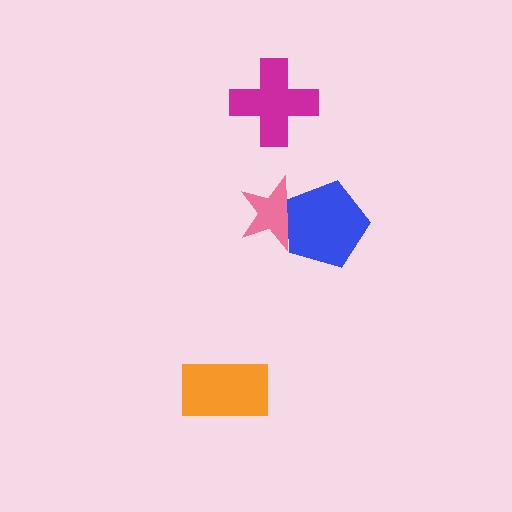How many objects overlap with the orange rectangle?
0 objects overlap with the orange rectangle.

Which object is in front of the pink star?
The blue pentagon is in front of the pink star.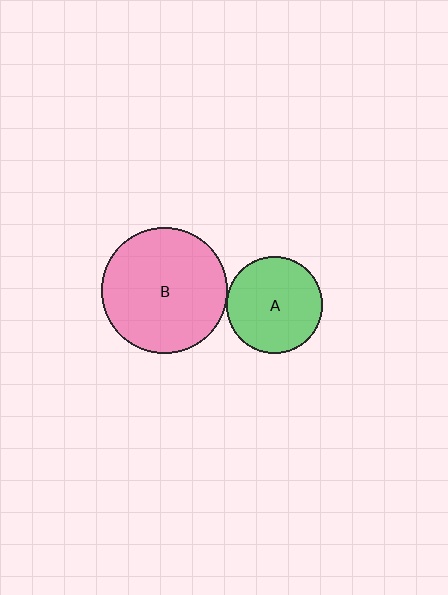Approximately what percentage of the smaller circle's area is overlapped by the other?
Approximately 5%.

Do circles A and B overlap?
Yes.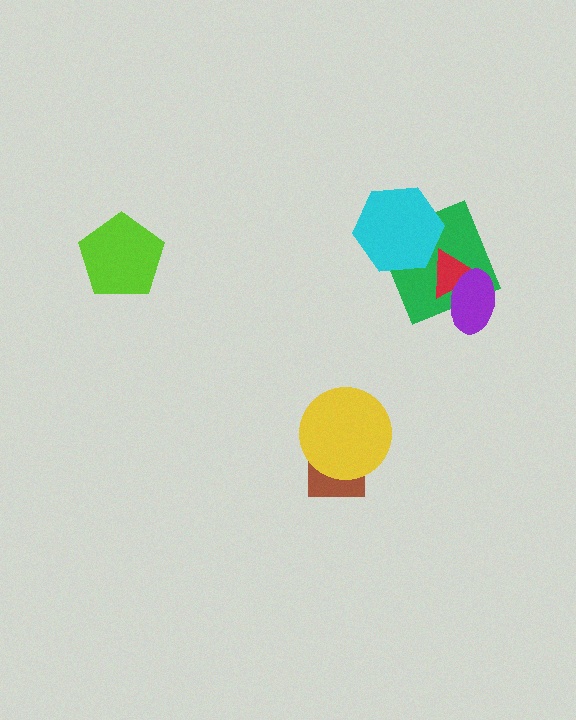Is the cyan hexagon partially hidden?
No, no other shape covers it.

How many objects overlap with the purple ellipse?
2 objects overlap with the purple ellipse.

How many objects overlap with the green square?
3 objects overlap with the green square.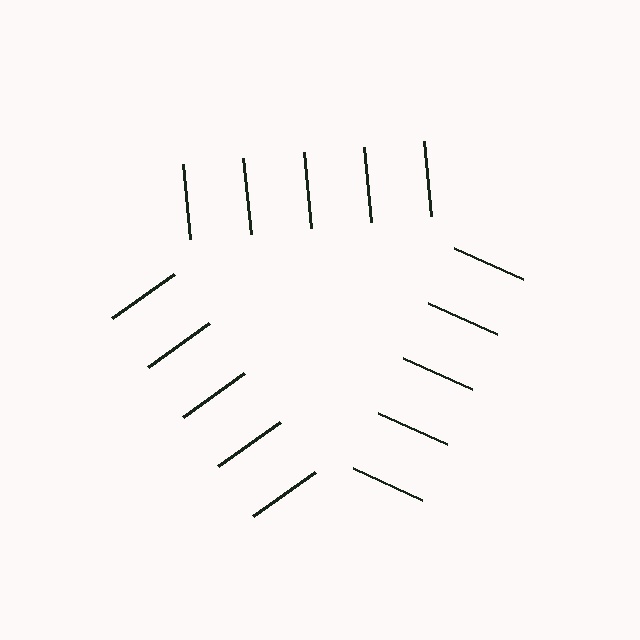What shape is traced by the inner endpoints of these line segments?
An illusory triangle — the line segments terminate on its edges but no continuous stroke is drawn.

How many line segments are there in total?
15 — 5 along each of the 3 edges.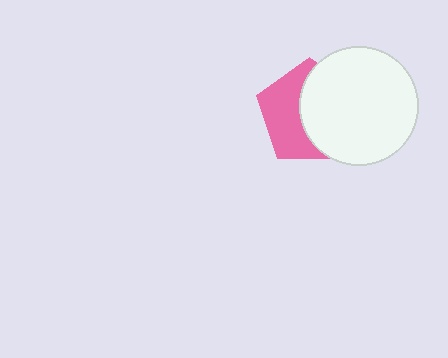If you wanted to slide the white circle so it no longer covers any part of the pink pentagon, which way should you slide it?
Slide it right — that is the most direct way to separate the two shapes.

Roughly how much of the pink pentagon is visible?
About half of it is visible (roughly 47%).